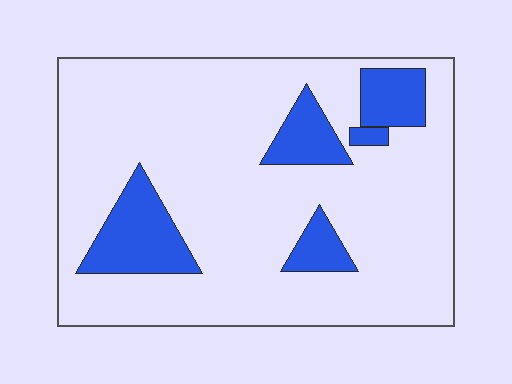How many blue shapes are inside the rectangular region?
5.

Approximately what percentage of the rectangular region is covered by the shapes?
Approximately 15%.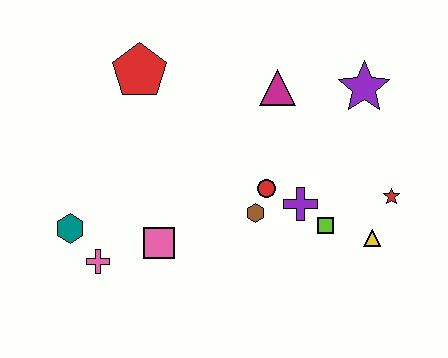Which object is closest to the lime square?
The purple cross is closest to the lime square.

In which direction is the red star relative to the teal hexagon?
The red star is to the right of the teal hexagon.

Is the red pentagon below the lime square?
No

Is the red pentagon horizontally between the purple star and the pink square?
No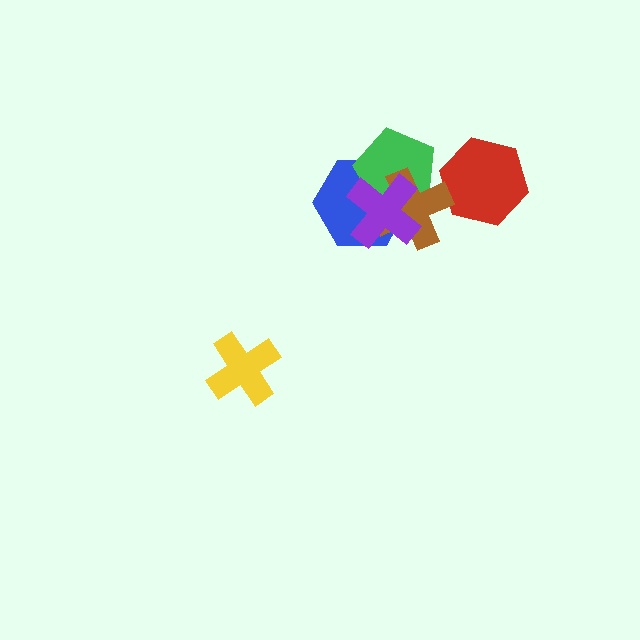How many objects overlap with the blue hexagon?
3 objects overlap with the blue hexagon.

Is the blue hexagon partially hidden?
Yes, it is partially covered by another shape.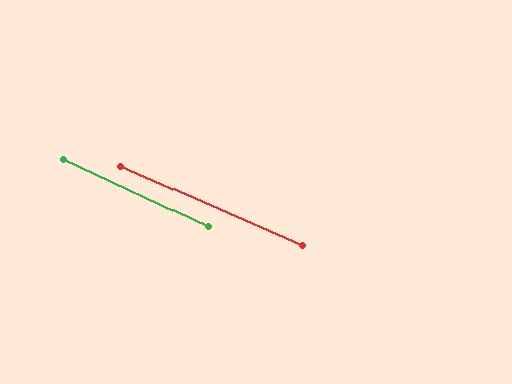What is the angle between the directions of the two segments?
Approximately 1 degree.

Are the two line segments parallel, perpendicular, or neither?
Parallel — their directions differ by only 1.2°.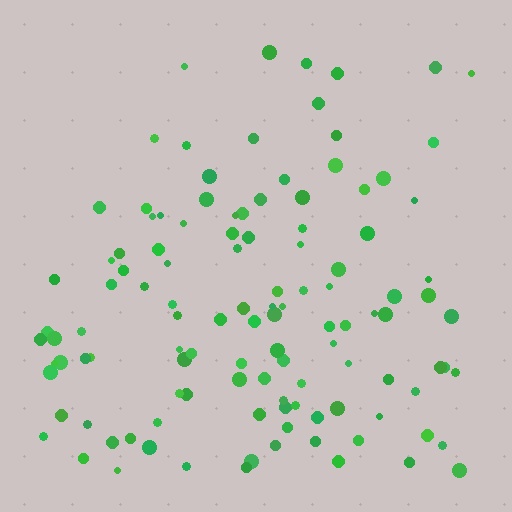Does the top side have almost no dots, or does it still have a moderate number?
Still a moderate number, just noticeably fewer than the bottom.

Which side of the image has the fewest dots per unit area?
The top.